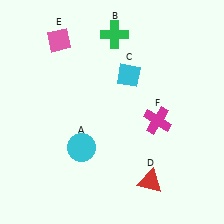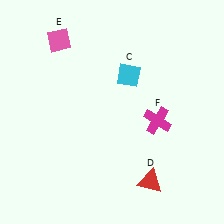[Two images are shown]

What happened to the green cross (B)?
The green cross (B) was removed in Image 2. It was in the top-right area of Image 1.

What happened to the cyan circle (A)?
The cyan circle (A) was removed in Image 2. It was in the bottom-left area of Image 1.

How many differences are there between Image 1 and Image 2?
There are 2 differences between the two images.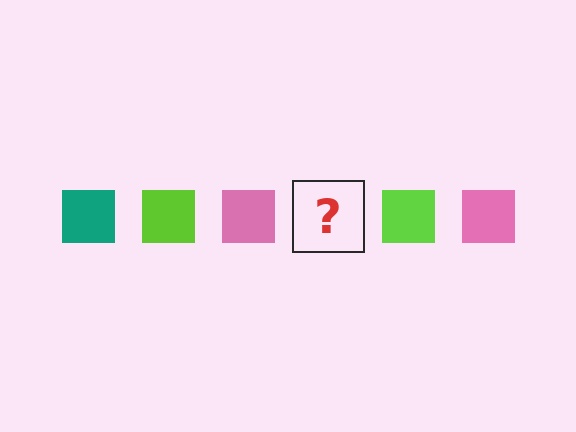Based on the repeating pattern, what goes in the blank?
The blank should be a teal square.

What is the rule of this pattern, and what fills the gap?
The rule is that the pattern cycles through teal, lime, pink squares. The gap should be filled with a teal square.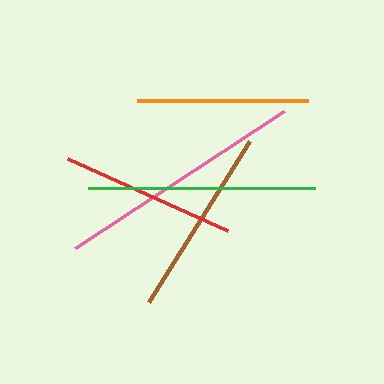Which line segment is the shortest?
The orange line is the shortest at approximately 171 pixels.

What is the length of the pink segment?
The pink segment is approximately 250 pixels long.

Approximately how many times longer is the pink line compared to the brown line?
The pink line is approximately 1.3 times the length of the brown line.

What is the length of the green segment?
The green segment is approximately 227 pixels long.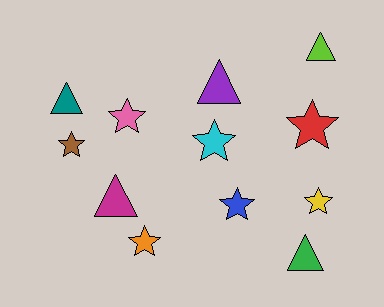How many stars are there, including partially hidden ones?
There are 7 stars.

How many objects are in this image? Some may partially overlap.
There are 12 objects.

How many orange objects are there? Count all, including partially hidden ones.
There is 1 orange object.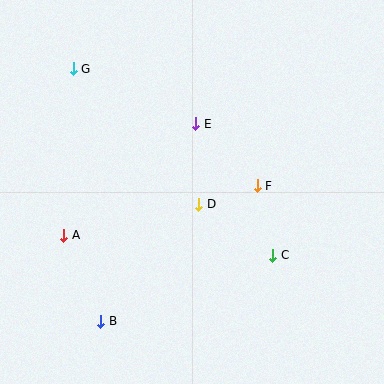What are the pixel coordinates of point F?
Point F is at (257, 186).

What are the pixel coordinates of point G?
Point G is at (73, 69).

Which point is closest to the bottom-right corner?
Point C is closest to the bottom-right corner.